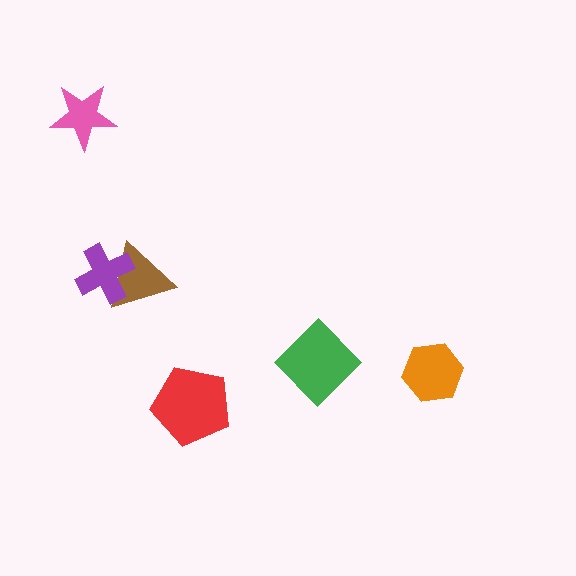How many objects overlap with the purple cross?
1 object overlaps with the purple cross.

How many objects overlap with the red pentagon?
0 objects overlap with the red pentagon.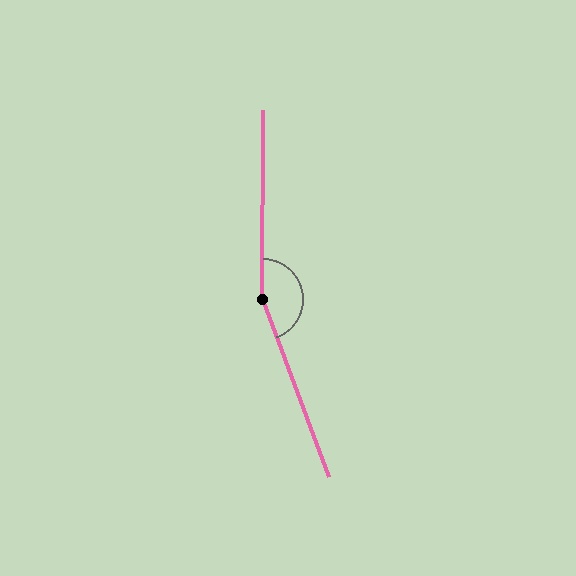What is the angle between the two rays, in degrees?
Approximately 159 degrees.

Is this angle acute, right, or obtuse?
It is obtuse.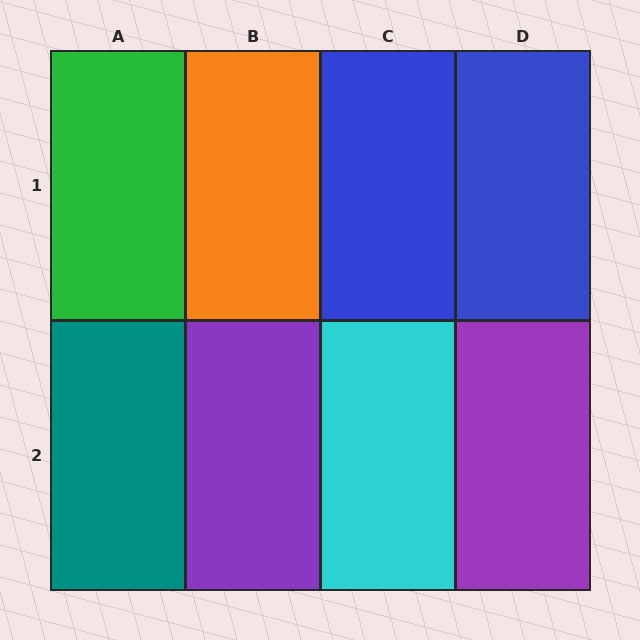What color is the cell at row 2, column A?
Teal.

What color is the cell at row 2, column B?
Purple.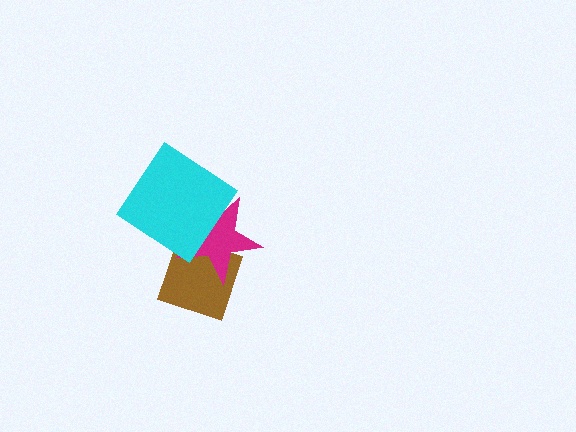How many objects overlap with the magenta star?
2 objects overlap with the magenta star.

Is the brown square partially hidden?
Yes, it is partially covered by another shape.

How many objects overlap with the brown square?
1 object overlaps with the brown square.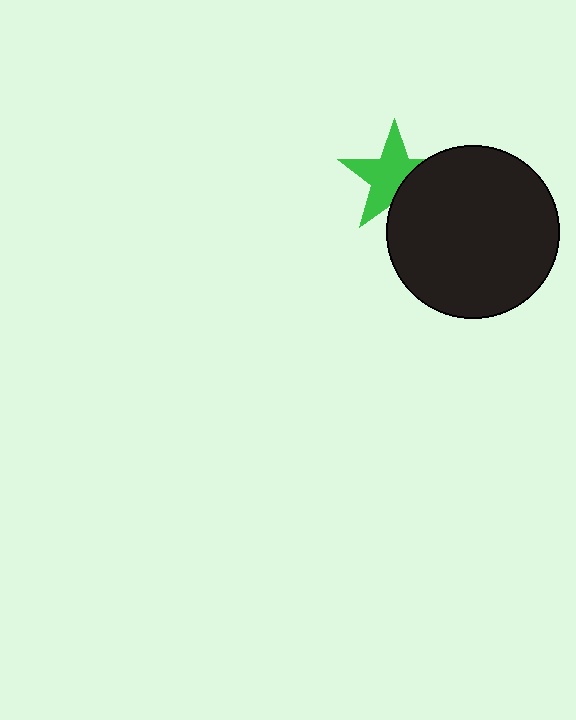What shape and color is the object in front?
The object in front is a black circle.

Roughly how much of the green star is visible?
Most of it is visible (roughly 67%).